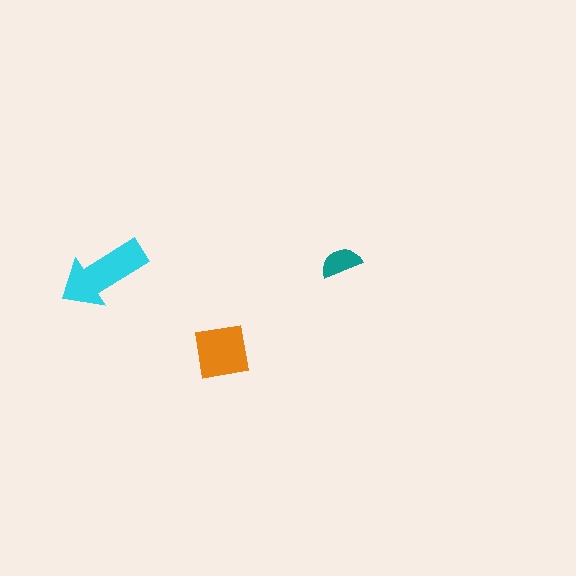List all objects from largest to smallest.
The cyan arrow, the orange square, the teal semicircle.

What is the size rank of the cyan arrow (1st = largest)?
1st.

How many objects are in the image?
There are 3 objects in the image.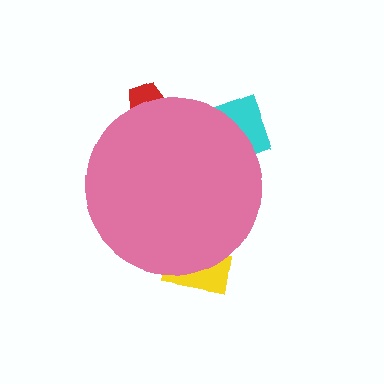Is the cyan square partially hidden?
Yes, the cyan square is partially hidden behind the pink circle.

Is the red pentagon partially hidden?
Yes, the red pentagon is partially hidden behind the pink circle.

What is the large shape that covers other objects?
A pink circle.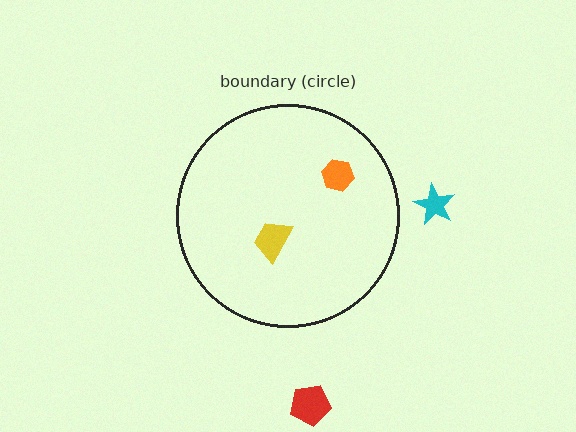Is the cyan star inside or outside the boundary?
Outside.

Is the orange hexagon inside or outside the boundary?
Inside.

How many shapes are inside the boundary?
2 inside, 2 outside.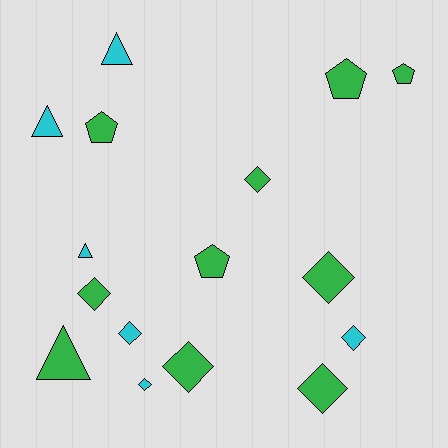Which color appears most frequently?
Green, with 10 objects.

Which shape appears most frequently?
Diamond, with 8 objects.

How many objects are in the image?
There are 16 objects.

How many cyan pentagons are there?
There are no cyan pentagons.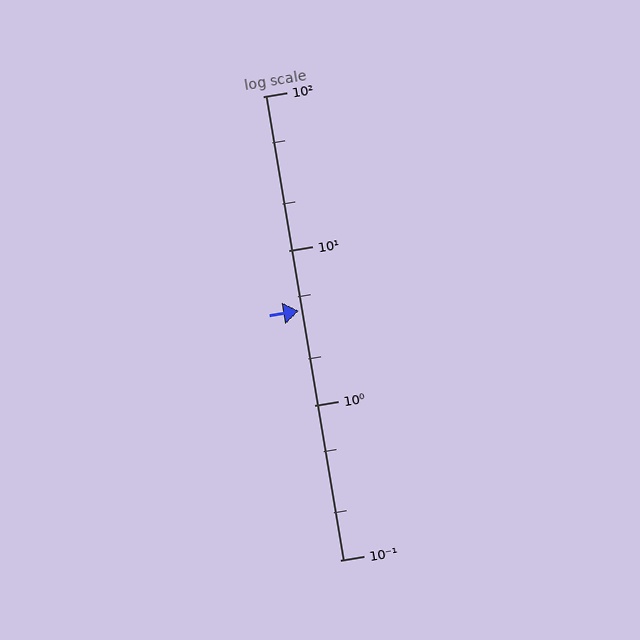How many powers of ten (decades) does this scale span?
The scale spans 3 decades, from 0.1 to 100.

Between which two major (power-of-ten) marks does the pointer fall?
The pointer is between 1 and 10.